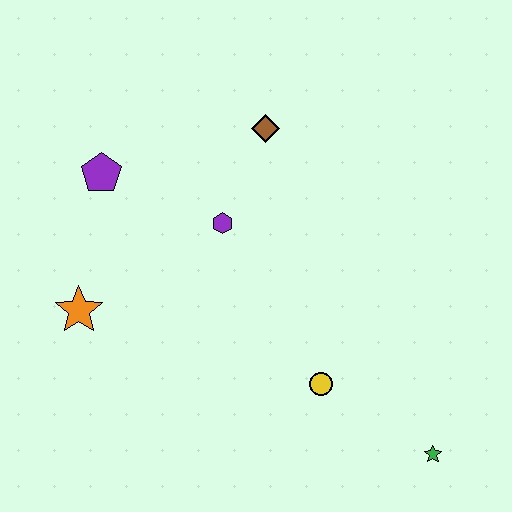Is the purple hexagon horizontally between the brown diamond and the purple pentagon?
Yes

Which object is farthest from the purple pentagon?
The green star is farthest from the purple pentagon.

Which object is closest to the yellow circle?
The green star is closest to the yellow circle.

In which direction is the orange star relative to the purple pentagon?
The orange star is below the purple pentagon.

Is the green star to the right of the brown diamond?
Yes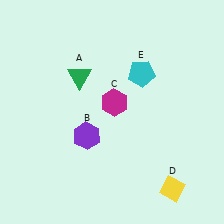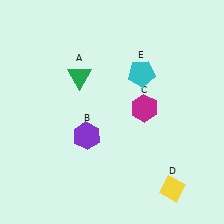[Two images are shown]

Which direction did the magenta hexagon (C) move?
The magenta hexagon (C) moved right.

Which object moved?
The magenta hexagon (C) moved right.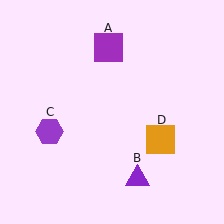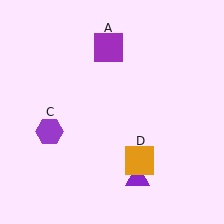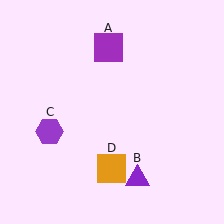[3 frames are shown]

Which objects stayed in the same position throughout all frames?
Purple square (object A) and purple triangle (object B) and purple hexagon (object C) remained stationary.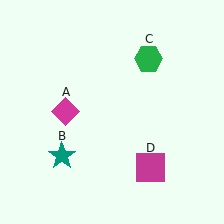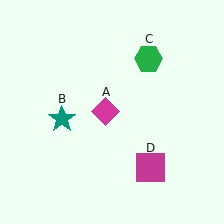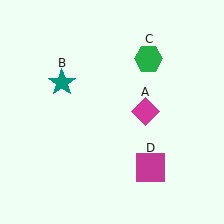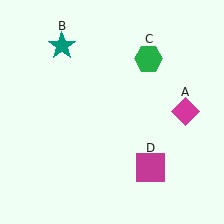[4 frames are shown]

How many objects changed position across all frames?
2 objects changed position: magenta diamond (object A), teal star (object B).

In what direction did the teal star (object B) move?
The teal star (object B) moved up.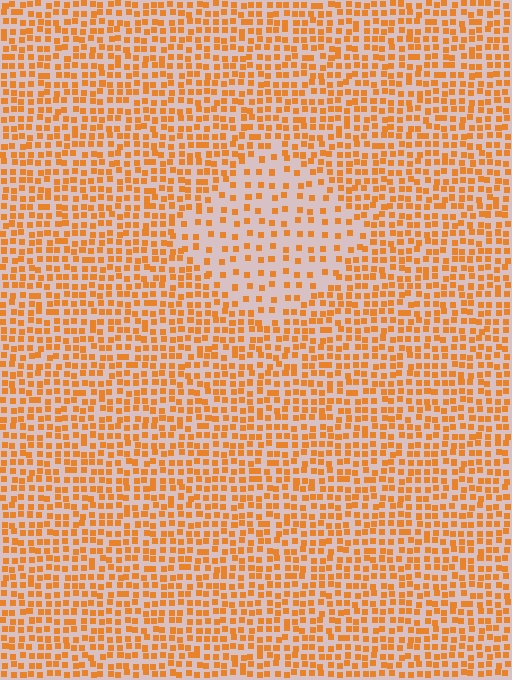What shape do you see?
I see a diamond.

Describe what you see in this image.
The image contains small orange elements arranged at two different densities. A diamond-shaped region is visible where the elements are less densely packed than the surrounding area.